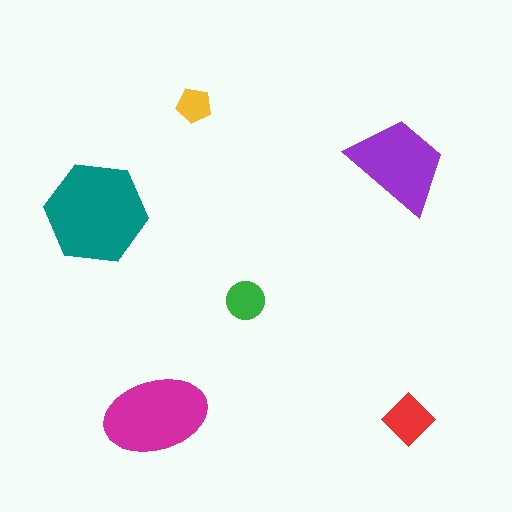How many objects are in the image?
There are 6 objects in the image.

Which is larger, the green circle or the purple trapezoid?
The purple trapezoid.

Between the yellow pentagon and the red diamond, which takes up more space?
The red diamond.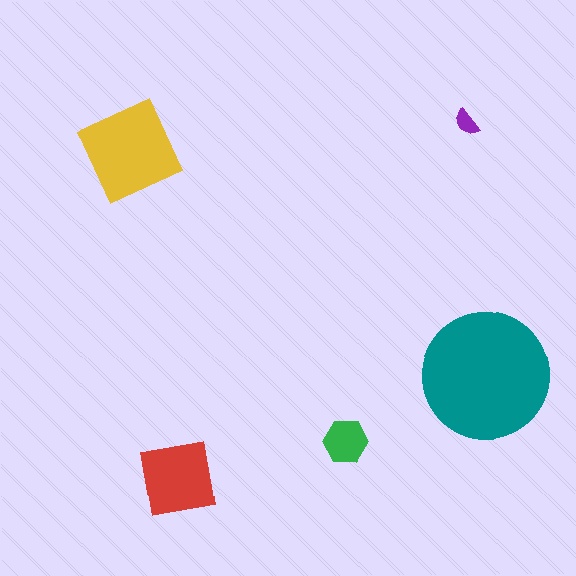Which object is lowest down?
The red square is bottommost.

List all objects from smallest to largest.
The purple semicircle, the green hexagon, the red square, the yellow diamond, the teal circle.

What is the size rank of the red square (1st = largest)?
3rd.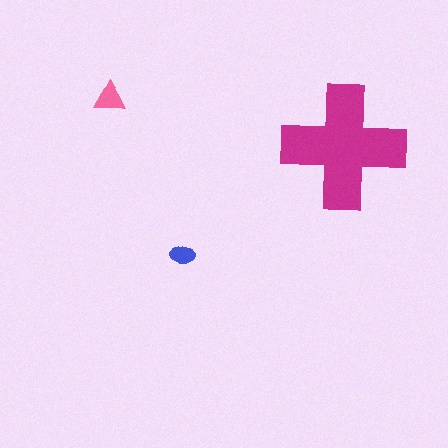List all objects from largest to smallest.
The magenta cross, the pink triangle, the blue ellipse.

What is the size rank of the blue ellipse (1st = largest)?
3rd.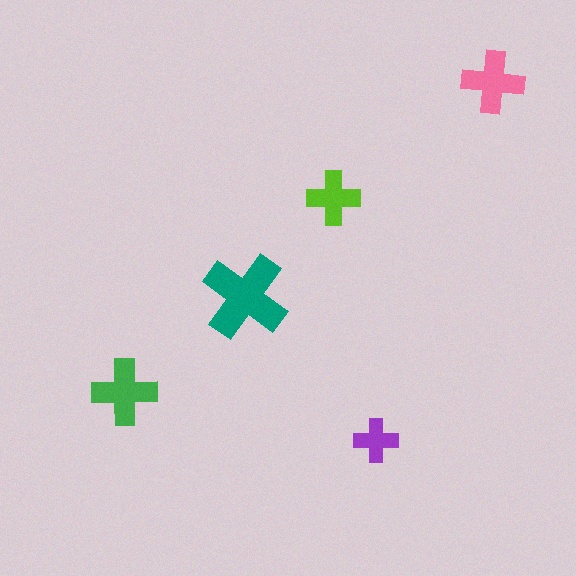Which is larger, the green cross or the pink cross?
The green one.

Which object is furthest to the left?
The green cross is leftmost.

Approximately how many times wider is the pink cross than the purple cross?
About 1.5 times wider.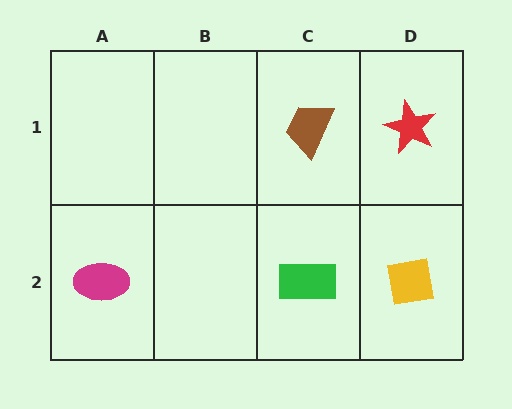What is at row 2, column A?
A magenta ellipse.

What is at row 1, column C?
A brown trapezoid.